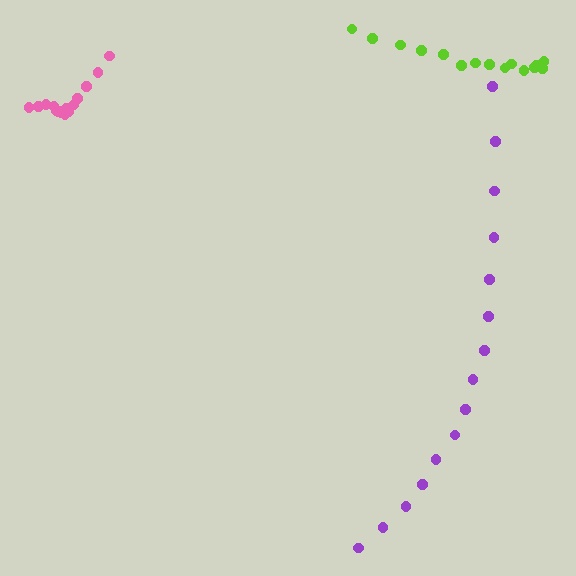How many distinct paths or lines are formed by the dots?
There are 3 distinct paths.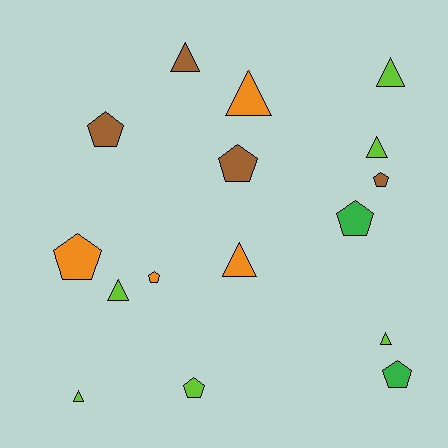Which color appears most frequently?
Lime, with 6 objects.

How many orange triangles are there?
There are 2 orange triangles.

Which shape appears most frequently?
Triangle, with 8 objects.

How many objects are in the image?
There are 16 objects.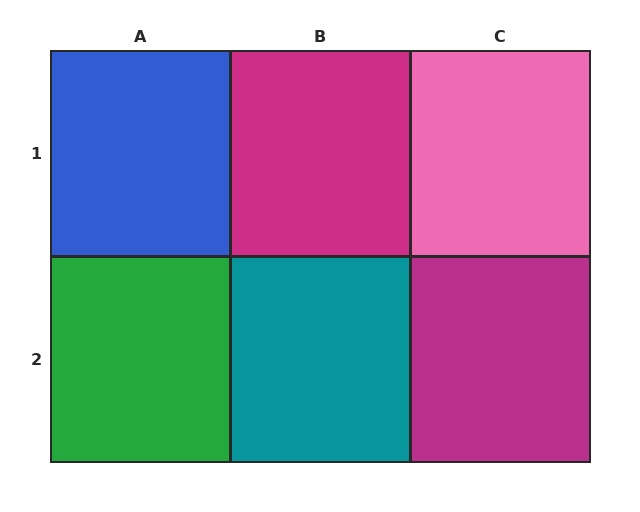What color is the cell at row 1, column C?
Pink.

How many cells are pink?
1 cell is pink.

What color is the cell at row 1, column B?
Magenta.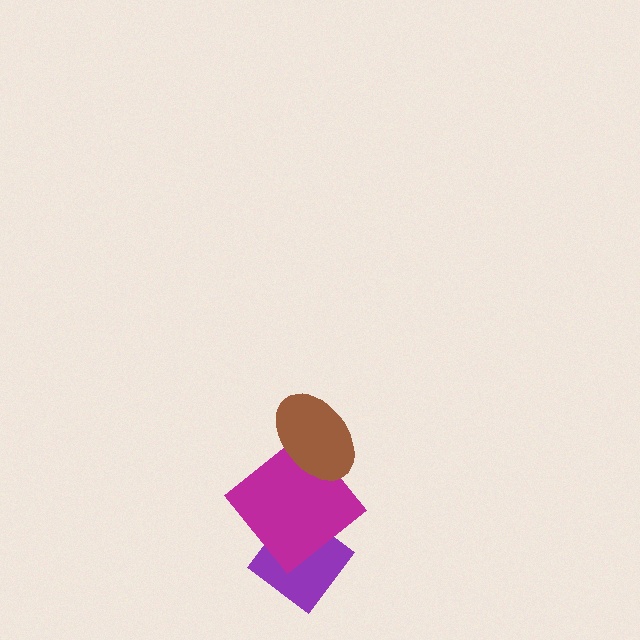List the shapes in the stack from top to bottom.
From top to bottom: the brown ellipse, the magenta diamond, the purple diamond.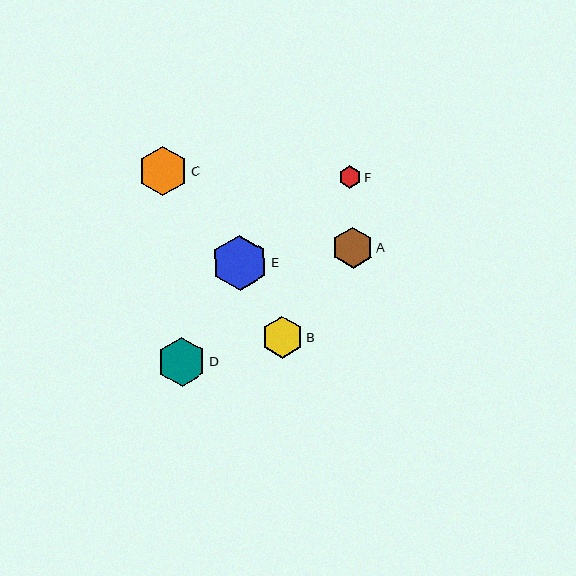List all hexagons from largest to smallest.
From largest to smallest: E, C, D, B, A, F.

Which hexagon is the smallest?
Hexagon F is the smallest with a size of approximately 22 pixels.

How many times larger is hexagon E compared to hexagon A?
Hexagon E is approximately 1.4 times the size of hexagon A.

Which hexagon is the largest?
Hexagon E is the largest with a size of approximately 56 pixels.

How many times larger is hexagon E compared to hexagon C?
Hexagon E is approximately 1.1 times the size of hexagon C.